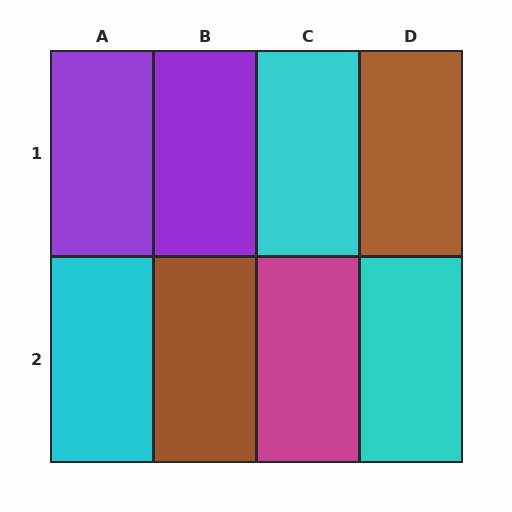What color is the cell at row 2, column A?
Cyan.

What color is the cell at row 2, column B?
Brown.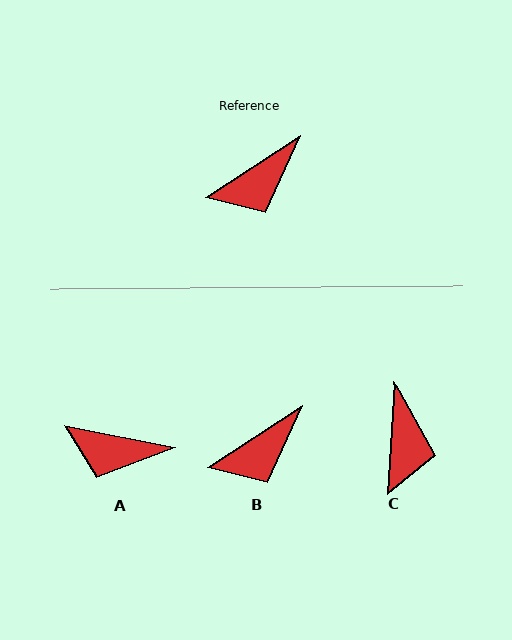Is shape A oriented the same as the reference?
No, it is off by about 44 degrees.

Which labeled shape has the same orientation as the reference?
B.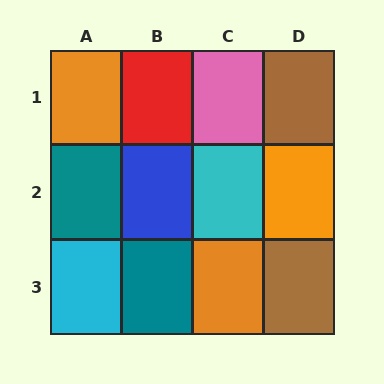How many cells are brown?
2 cells are brown.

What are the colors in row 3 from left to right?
Cyan, teal, orange, brown.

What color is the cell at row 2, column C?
Cyan.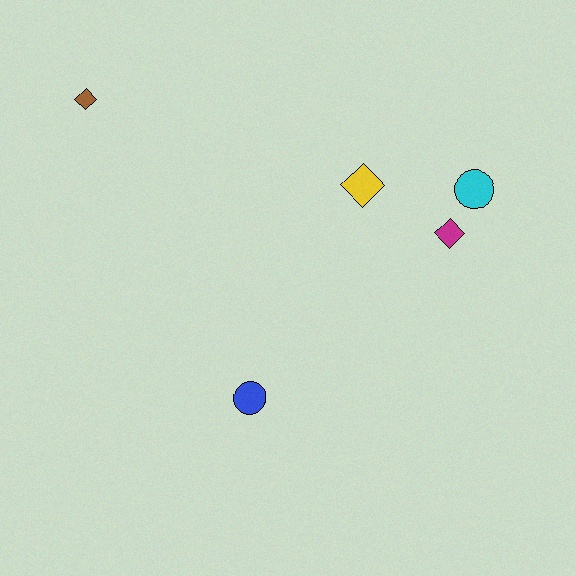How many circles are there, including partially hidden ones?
There are 2 circles.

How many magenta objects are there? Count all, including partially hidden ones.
There is 1 magenta object.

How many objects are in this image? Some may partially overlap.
There are 5 objects.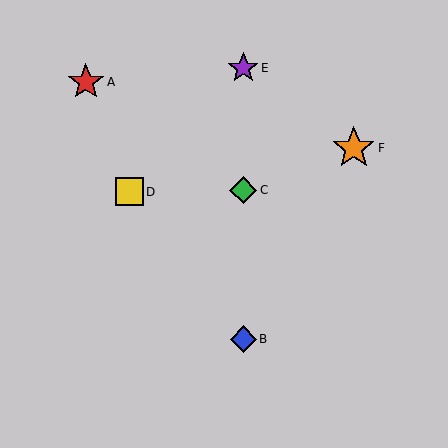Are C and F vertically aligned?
No, C is at x≈243 and F is at x≈354.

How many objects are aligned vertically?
3 objects (B, C, E) are aligned vertically.